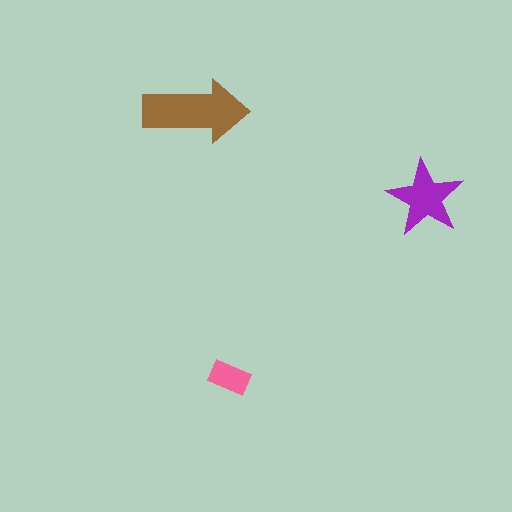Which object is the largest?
The brown arrow.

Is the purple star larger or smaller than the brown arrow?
Smaller.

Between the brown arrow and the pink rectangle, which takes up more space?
The brown arrow.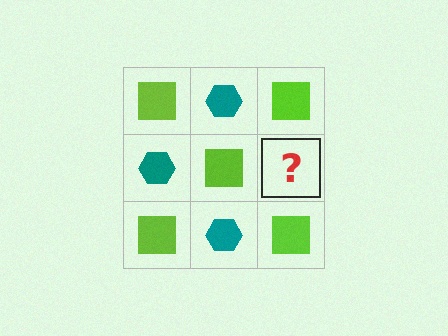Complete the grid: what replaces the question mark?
The question mark should be replaced with a teal hexagon.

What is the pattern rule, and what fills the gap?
The rule is that it alternates lime square and teal hexagon in a checkerboard pattern. The gap should be filled with a teal hexagon.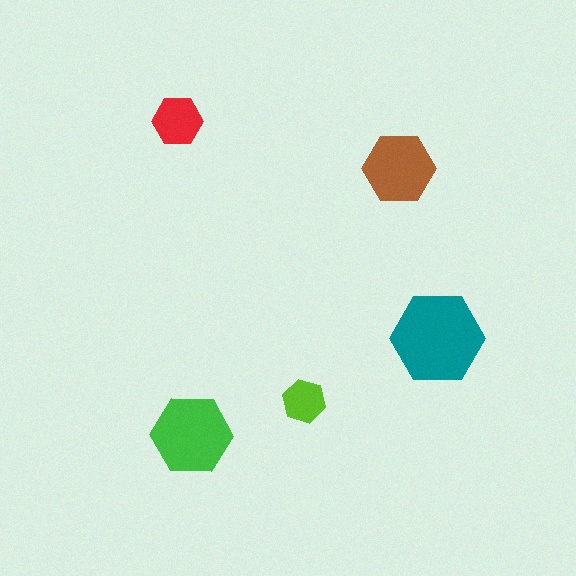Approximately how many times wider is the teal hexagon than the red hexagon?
About 2 times wider.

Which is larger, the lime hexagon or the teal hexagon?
The teal one.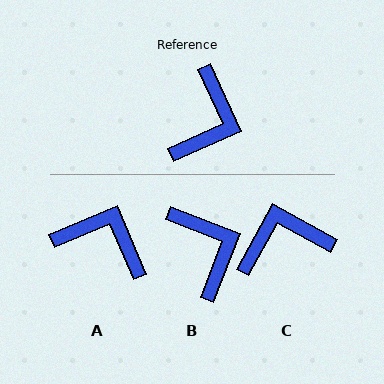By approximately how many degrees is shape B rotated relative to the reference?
Approximately 44 degrees counter-clockwise.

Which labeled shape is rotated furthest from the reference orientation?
C, about 127 degrees away.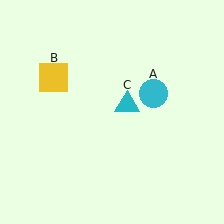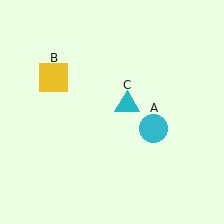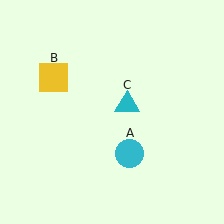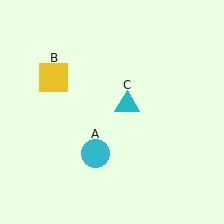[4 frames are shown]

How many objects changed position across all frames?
1 object changed position: cyan circle (object A).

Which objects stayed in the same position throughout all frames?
Yellow square (object B) and cyan triangle (object C) remained stationary.